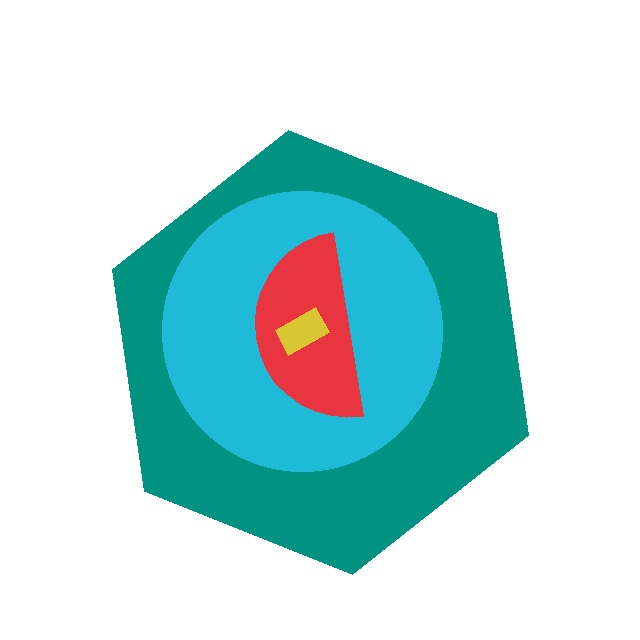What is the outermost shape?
The teal hexagon.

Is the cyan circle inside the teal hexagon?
Yes.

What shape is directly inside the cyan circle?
The red semicircle.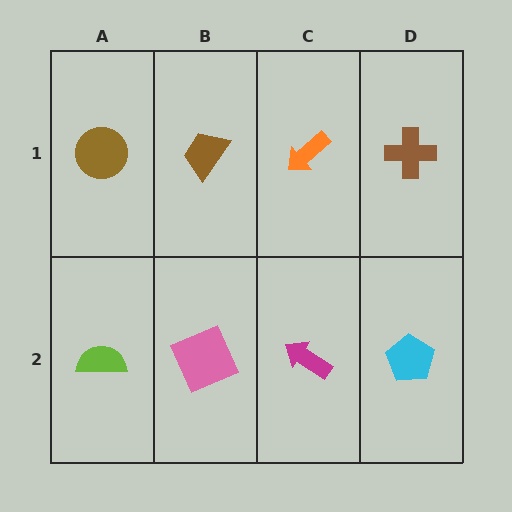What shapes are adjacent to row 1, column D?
A cyan pentagon (row 2, column D), an orange arrow (row 1, column C).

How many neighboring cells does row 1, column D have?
2.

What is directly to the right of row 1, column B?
An orange arrow.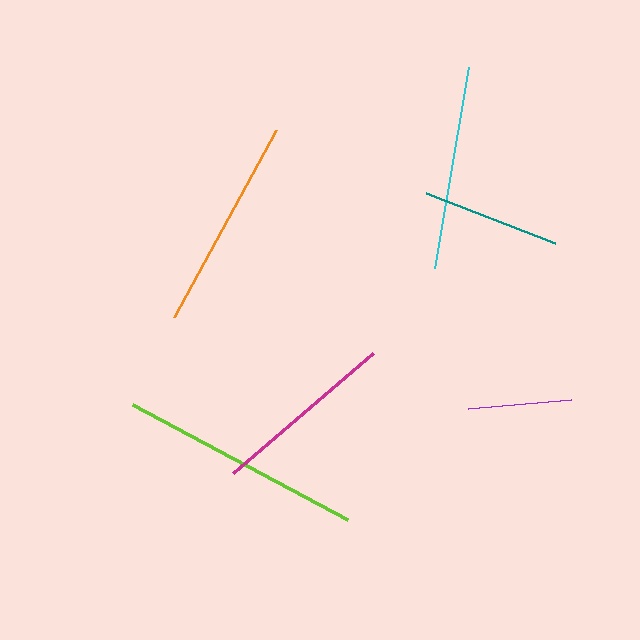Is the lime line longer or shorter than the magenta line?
The lime line is longer than the magenta line.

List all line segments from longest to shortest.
From longest to shortest: lime, orange, cyan, magenta, teal, purple.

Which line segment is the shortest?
The purple line is the shortest at approximately 104 pixels.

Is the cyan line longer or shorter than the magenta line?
The cyan line is longer than the magenta line.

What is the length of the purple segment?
The purple segment is approximately 104 pixels long.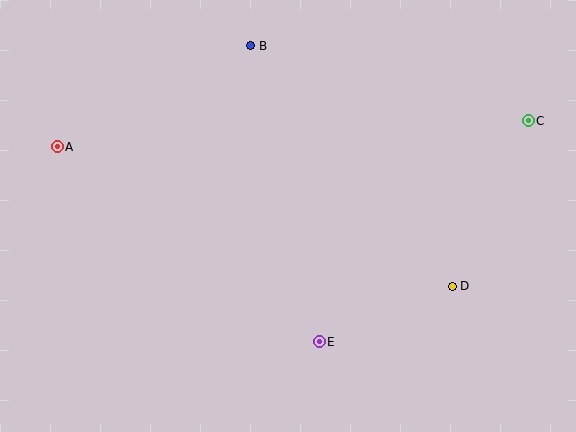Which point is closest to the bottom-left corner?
Point A is closest to the bottom-left corner.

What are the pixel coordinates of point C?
Point C is at (528, 121).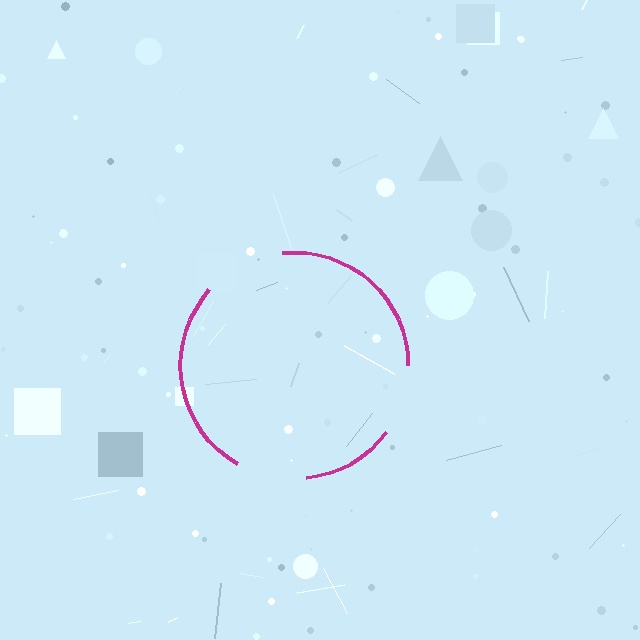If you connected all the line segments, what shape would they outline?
They would outline a circle.